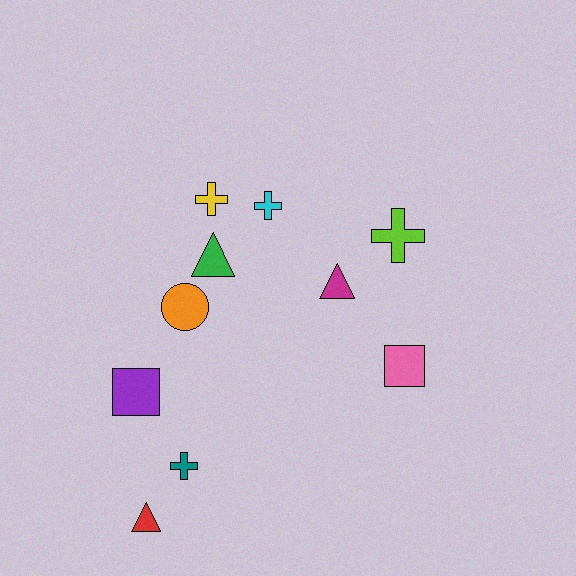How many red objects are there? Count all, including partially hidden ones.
There is 1 red object.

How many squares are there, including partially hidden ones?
There are 2 squares.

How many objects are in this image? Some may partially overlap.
There are 10 objects.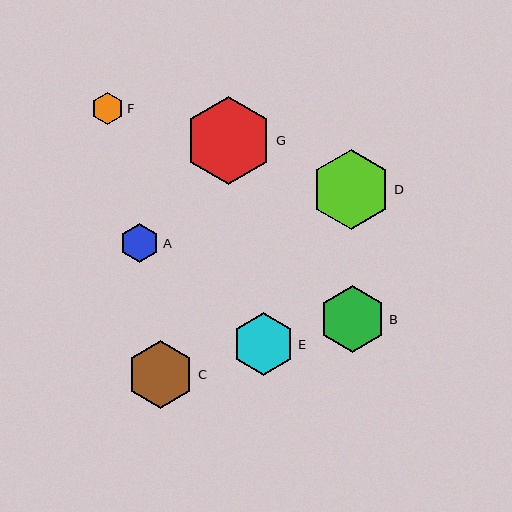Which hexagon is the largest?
Hexagon G is the largest with a size of approximately 88 pixels.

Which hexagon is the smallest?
Hexagon F is the smallest with a size of approximately 33 pixels.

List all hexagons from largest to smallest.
From largest to smallest: G, D, C, B, E, A, F.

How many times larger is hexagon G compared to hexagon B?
Hexagon G is approximately 1.3 times the size of hexagon B.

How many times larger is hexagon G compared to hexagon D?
Hexagon G is approximately 1.1 times the size of hexagon D.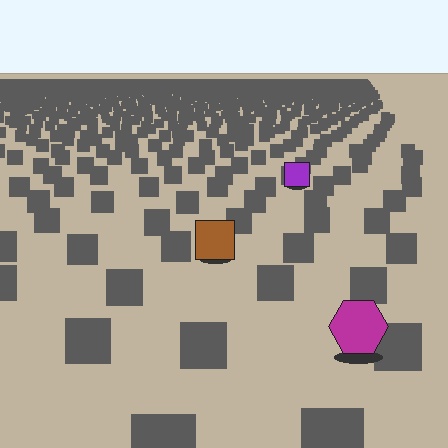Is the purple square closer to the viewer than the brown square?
No. The brown square is closer — you can tell from the texture gradient: the ground texture is coarser near it.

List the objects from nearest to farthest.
From nearest to farthest: the magenta hexagon, the brown square, the purple square.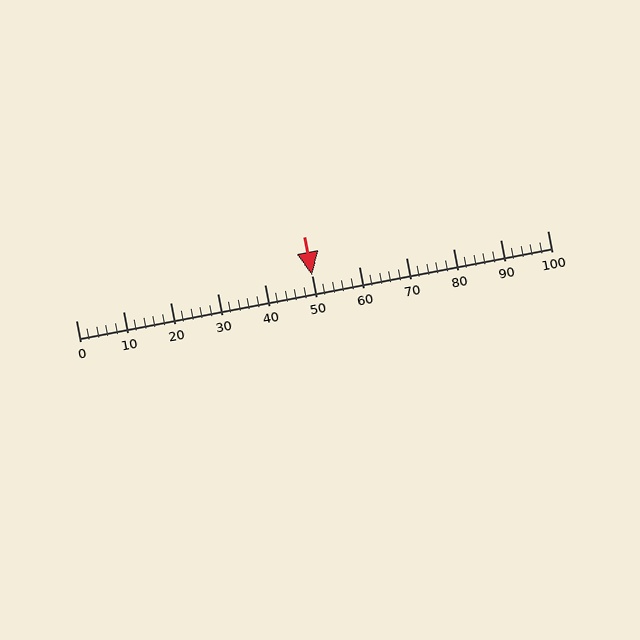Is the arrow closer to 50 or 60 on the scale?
The arrow is closer to 50.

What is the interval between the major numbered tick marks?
The major tick marks are spaced 10 units apart.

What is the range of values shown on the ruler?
The ruler shows values from 0 to 100.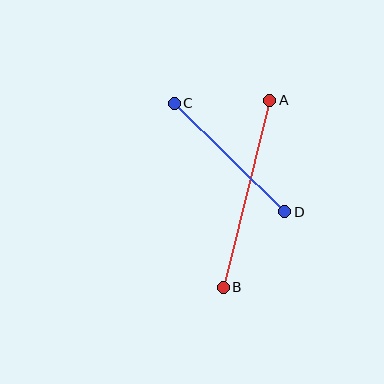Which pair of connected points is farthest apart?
Points A and B are farthest apart.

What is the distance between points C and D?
The distance is approximately 155 pixels.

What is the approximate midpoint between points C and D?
The midpoint is at approximately (230, 158) pixels.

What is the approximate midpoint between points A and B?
The midpoint is at approximately (247, 194) pixels.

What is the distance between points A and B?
The distance is approximately 192 pixels.